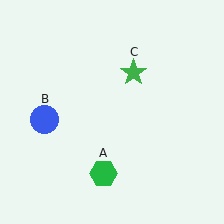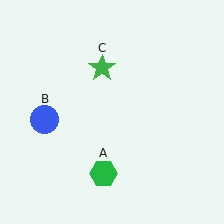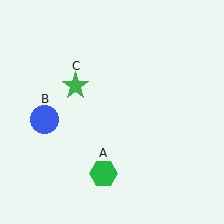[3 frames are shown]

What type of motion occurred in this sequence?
The green star (object C) rotated counterclockwise around the center of the scene.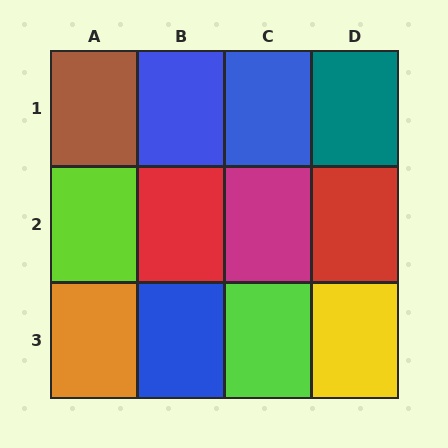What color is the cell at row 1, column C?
Blue.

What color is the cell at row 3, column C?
Lime.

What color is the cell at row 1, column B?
Blue.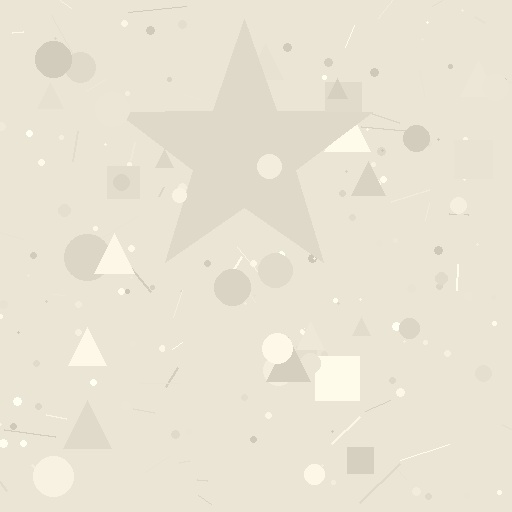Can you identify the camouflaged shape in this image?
The camouflaged shape is a star.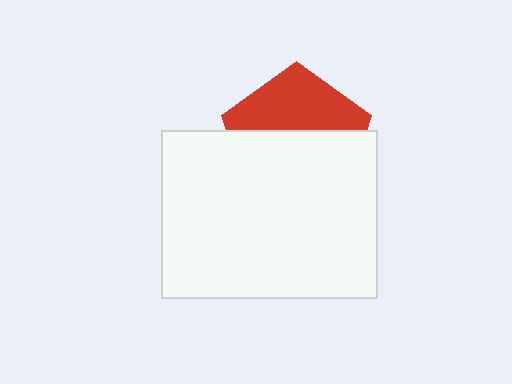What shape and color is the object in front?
The object in front is a white rectangle.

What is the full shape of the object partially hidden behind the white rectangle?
The partially hidden object is a red pentagon.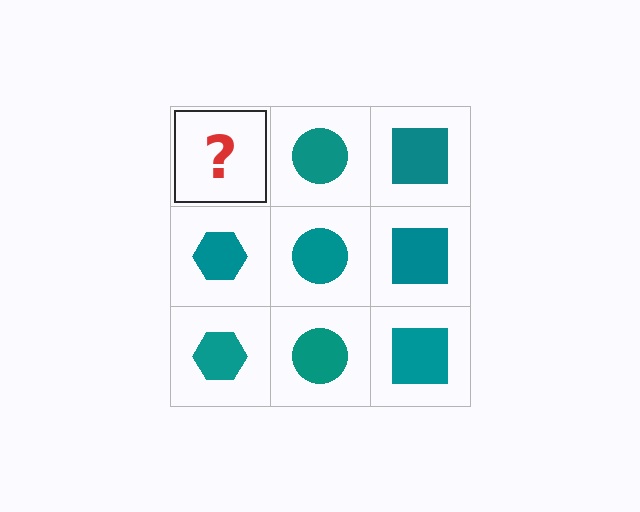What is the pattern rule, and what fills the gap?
The rule is that each column has a consistent shape. The gap should be filled with a teal hexagon.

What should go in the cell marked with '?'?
The missing cell should contain a teal hexagon.